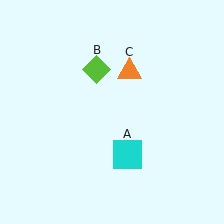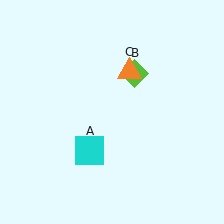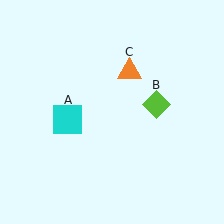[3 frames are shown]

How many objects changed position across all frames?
2 objects changed position: cyan square (object A), lime diamond (object B).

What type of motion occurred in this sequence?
The cyan square (object A), lime diamond (object B) rotated clockwise around the center of the scene.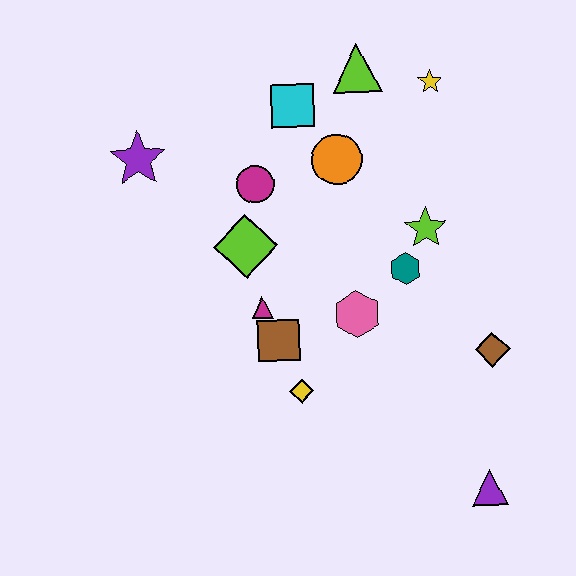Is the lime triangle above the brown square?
Yes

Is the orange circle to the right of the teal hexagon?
No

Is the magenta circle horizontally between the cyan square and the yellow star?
No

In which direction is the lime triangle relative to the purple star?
The lime triangle is to the right of the purple star.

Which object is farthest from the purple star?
The purple triangle is farthest from the purple star.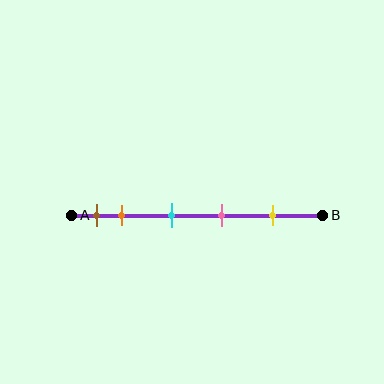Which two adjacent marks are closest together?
The brown and orange marks are the closest adjacent pair.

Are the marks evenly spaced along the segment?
No, the marks are not evenly spaced.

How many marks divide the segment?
There are 5 marks dividing the segment.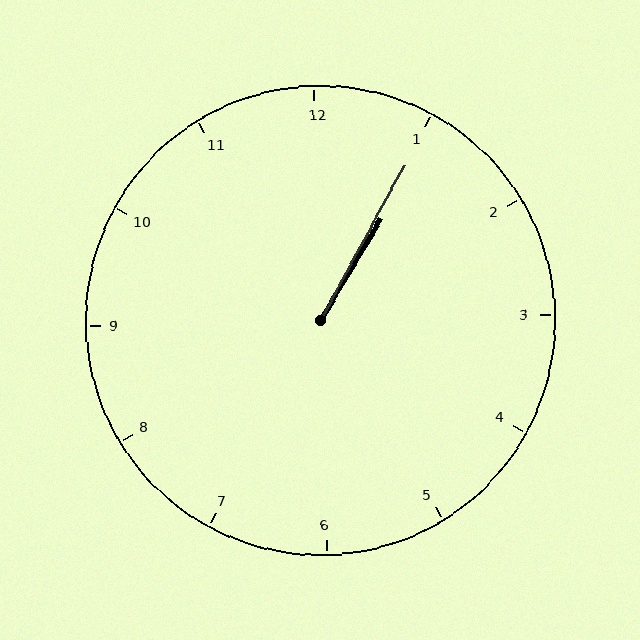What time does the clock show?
1:05.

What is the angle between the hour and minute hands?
Approximately 2 degrees.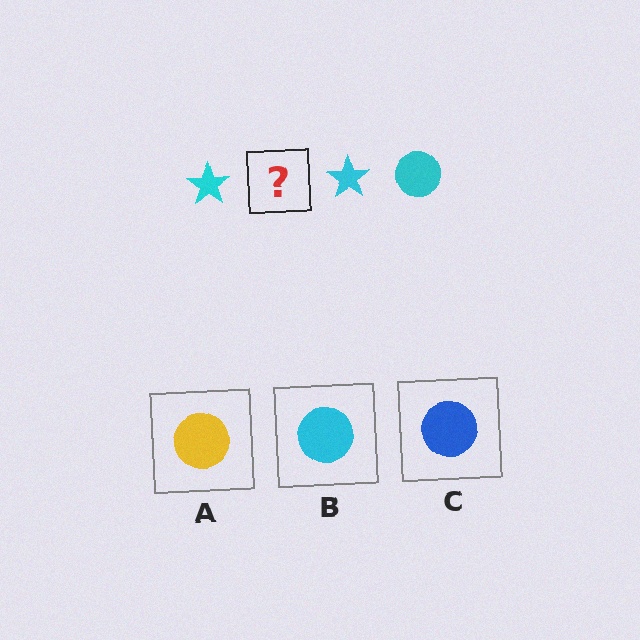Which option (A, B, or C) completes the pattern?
B.